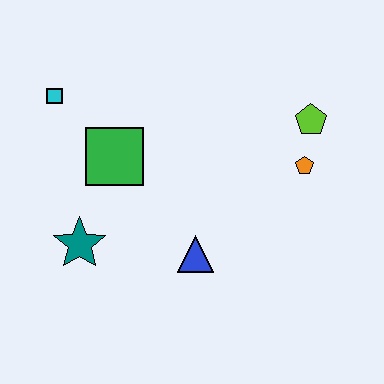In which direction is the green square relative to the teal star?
The green square is above the teal star.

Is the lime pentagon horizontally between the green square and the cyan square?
No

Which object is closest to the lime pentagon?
The orange pentagon is closest to the lime pentagon.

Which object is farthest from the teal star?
The lime pentagon is farthest from the teal star.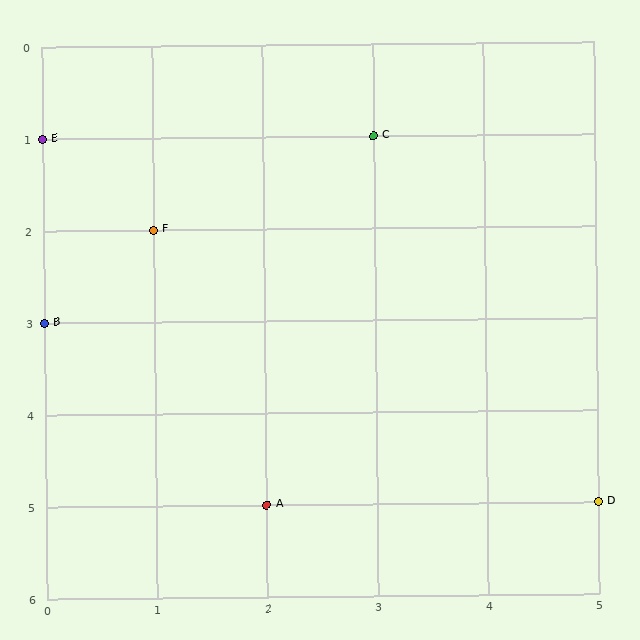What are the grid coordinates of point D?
Point D is at grid coordinates (5, 5).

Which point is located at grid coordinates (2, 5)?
Point A is at (2, 5).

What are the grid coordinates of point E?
Point E is at grid coordinates (0, 1).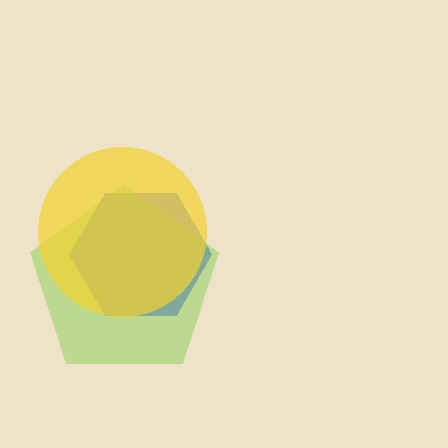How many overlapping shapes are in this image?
There are 3 overlapping shapes in the image.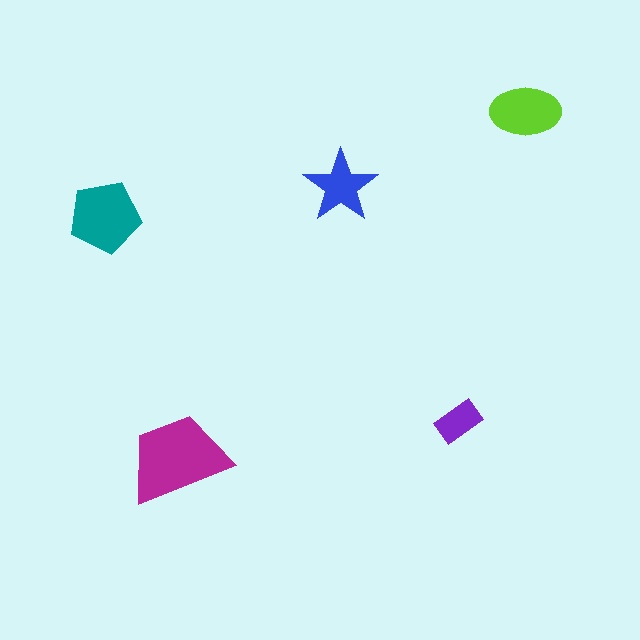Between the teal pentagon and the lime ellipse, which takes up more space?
The teal pentagon.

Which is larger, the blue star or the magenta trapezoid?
The magenta trapezoid.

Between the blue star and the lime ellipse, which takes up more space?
The lime ellipse.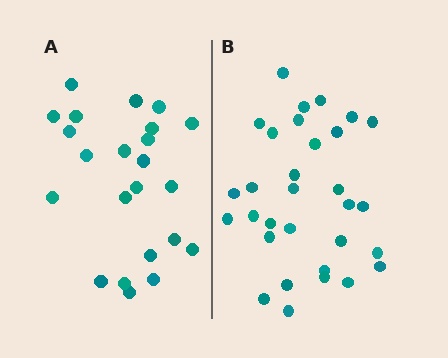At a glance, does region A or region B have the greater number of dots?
Region B (the right region) has more dots.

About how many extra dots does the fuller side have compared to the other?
Region B has roughly 8 or so more dots than region A.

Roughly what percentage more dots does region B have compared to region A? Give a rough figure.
About 35% more.